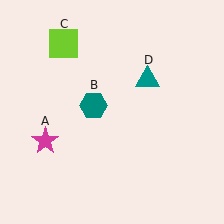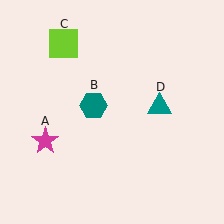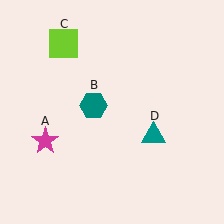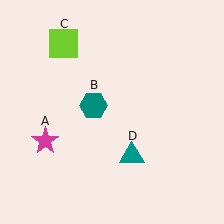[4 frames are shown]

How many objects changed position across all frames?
1 object changed position: teal triangle (object D).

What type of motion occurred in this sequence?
The teal triangle (object D) rotated clockwise around the center of the scene.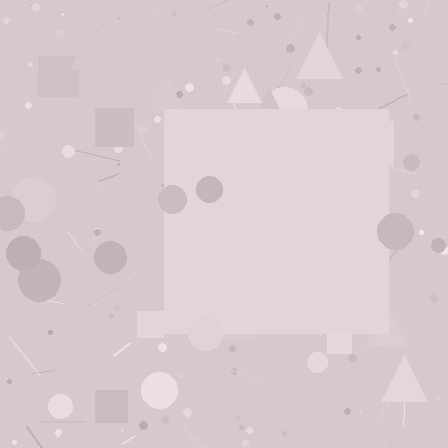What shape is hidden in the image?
A square is hidden in the image.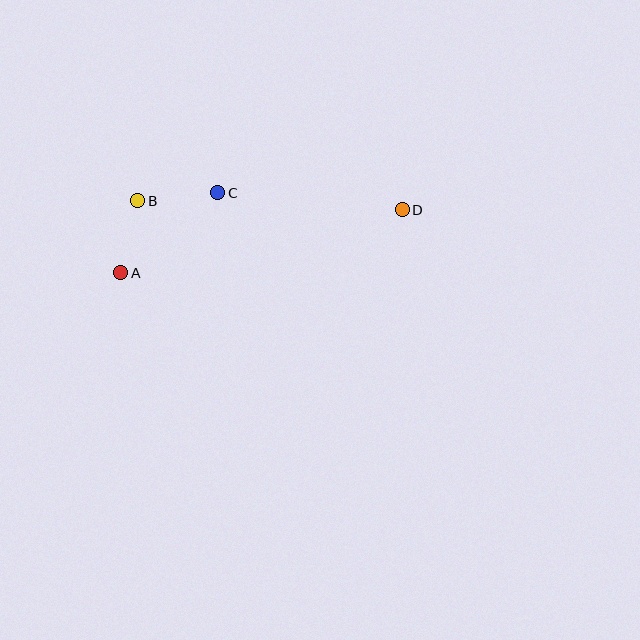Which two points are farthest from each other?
Points A and D are farthest from each other.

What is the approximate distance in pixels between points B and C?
The distance between B and C is approximately 80 pixels.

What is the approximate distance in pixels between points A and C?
The distance between A and C is approximately 126 pixels.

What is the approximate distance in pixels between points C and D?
The distance between C and D is approximately 185 pixels.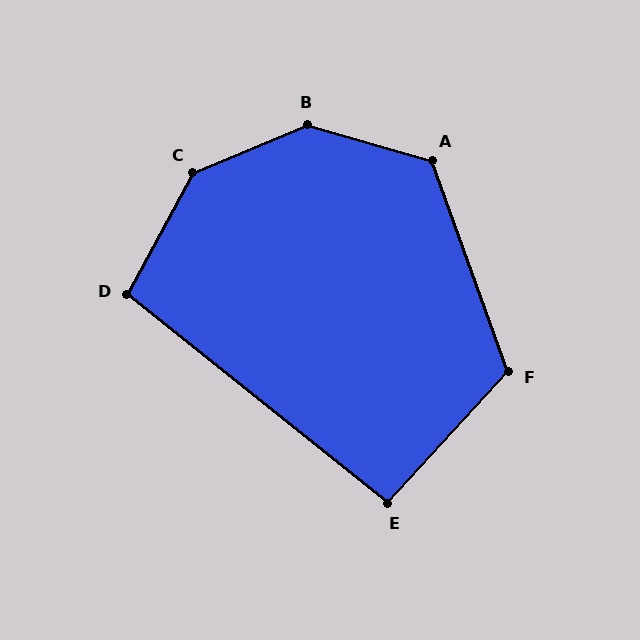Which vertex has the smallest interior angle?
E, at approximately 94 degrees.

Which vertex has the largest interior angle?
B, at approximately 142 degrees.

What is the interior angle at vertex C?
Approximately 141 degrees (obtuse).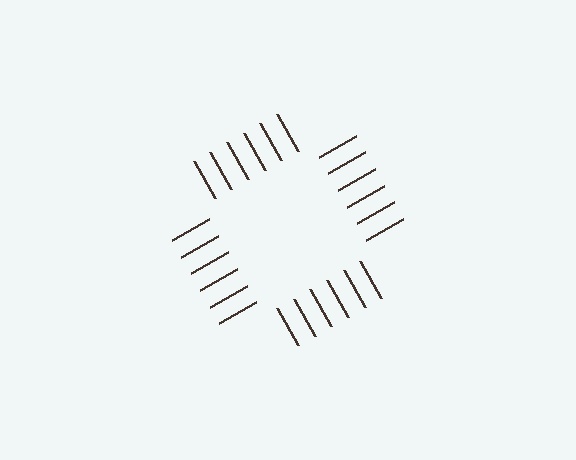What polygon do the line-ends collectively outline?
An illusory square — the line segments terminate on its edges but no continuous stroke is drawn.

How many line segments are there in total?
24 — 6 along each of the 4 edges.